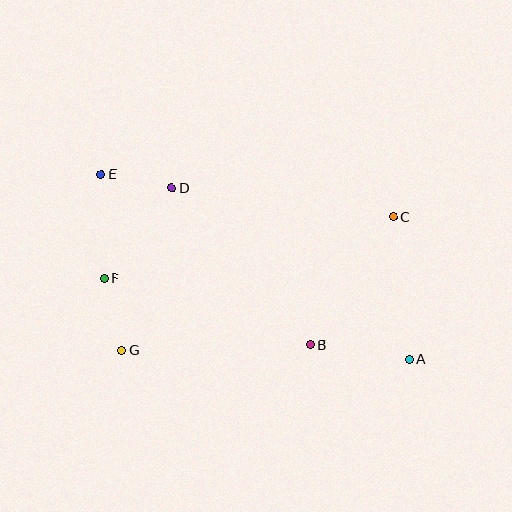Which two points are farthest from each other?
Points A and E are farthest from each other.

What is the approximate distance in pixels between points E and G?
The distance between E and G is approximately 177 pixels.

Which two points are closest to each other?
Points D and E are closest to each other.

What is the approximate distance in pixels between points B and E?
The distance between B and E is approximately 270 pixels.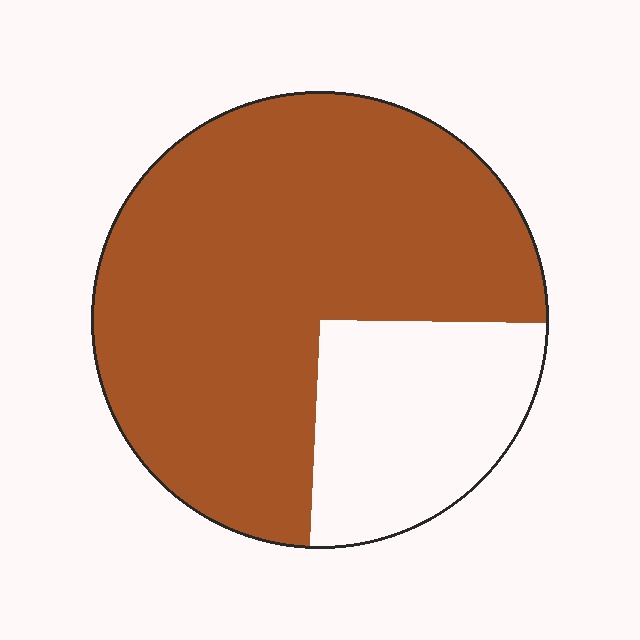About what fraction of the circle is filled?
About three quarters (3/4).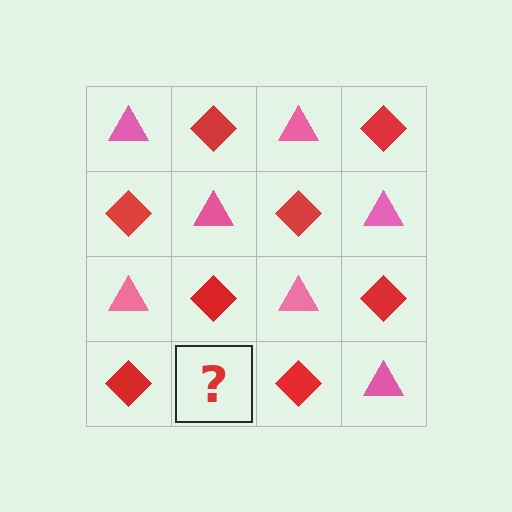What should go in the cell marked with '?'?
The missing cell should contain a pink triangle.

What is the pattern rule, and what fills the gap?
The rule is that it alternates pink triangle and red diamond in a checkerboard pattern. The gap should be filled with a pink triangle.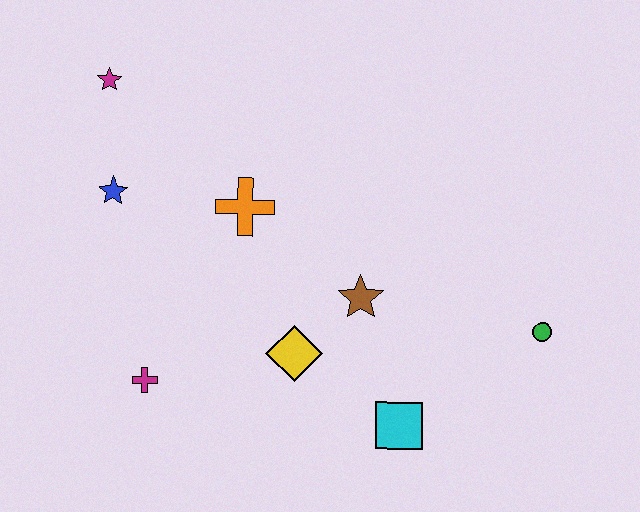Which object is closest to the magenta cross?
The yellow diamond is closest to the magenta cross.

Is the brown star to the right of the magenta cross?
Yes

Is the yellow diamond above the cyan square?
Yes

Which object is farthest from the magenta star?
The green circle is farthest from the magenta star.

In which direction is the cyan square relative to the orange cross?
The cyan square is below the orange cross.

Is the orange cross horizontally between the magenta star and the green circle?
Yes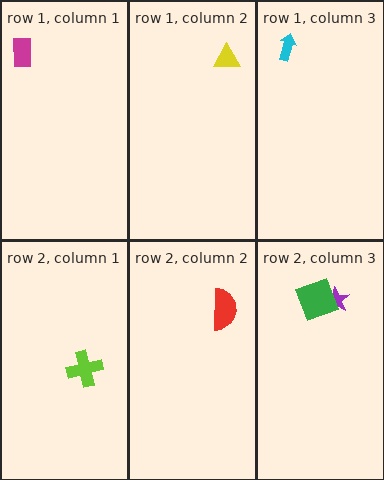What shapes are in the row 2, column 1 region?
The lime cross.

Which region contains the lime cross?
The row 2, column 1 region.